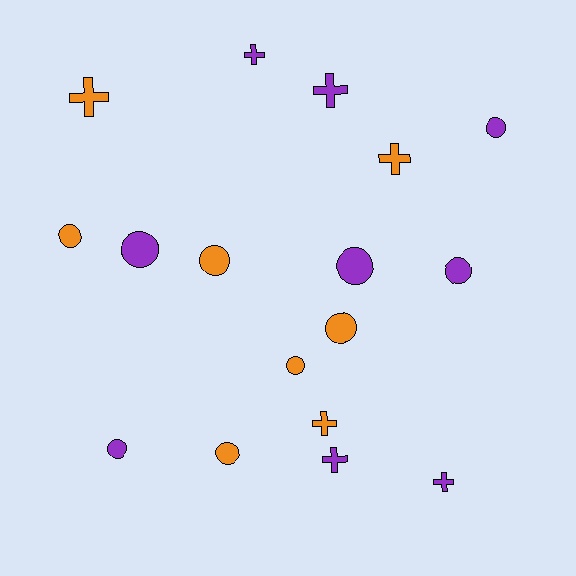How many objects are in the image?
There are 17 objects.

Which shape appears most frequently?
Circle, with 10 objects.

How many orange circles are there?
There are 5 orange circles.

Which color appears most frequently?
Purple, with 9 objects.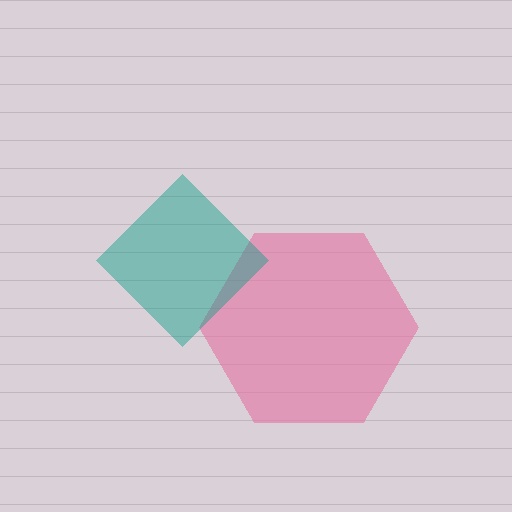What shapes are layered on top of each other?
The layered shapes are: a pink hexagon, a teal diamond.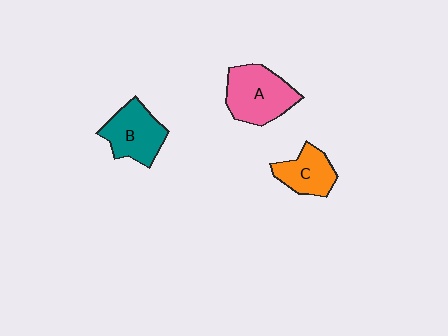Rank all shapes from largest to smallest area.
From largest to smallest: A (pink), B (teal), C (orange).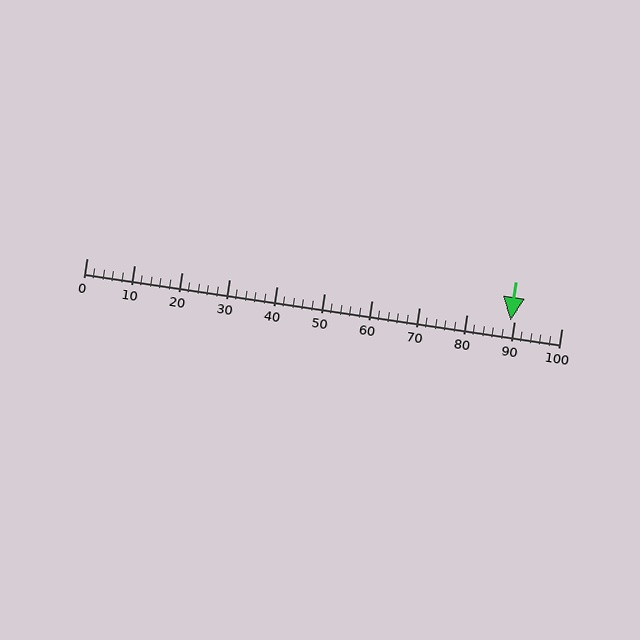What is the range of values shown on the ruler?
The ruler shows values from 0 to 100.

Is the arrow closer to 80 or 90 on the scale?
The arrow is closer to 90.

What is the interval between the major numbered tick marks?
The major tick marks are spaced 10 units apart.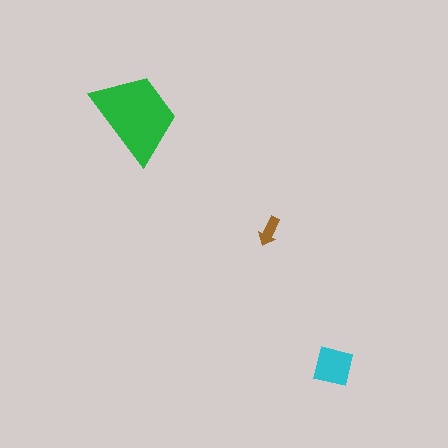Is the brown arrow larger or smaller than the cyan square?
Smaller.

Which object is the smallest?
The brown arrow.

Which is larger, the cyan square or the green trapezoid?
The green trapezoid.